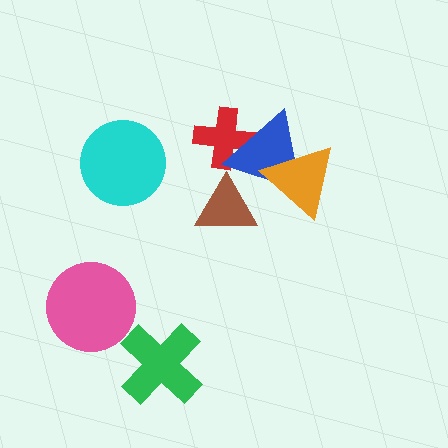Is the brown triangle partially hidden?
No, no other shape covers it.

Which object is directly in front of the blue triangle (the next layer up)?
The brown triangle is directly in front of the blue triangle.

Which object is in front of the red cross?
The blue triangle is in front of the red cross.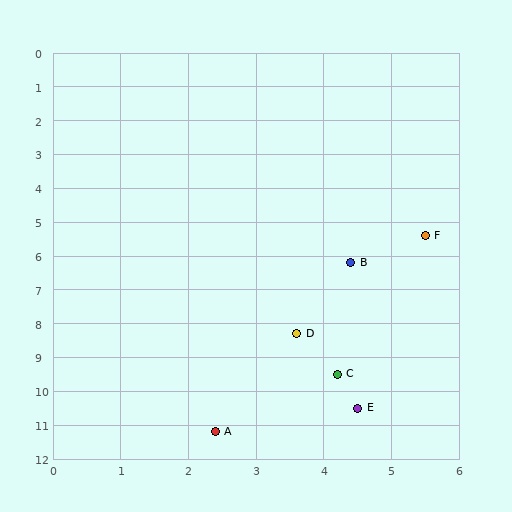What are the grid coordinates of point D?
Point D is at approximately (3.6, 8.3).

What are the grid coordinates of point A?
Point A is at approximately (2.4, 11.2).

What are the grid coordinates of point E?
Point E is at approximately (4.5, 10.5).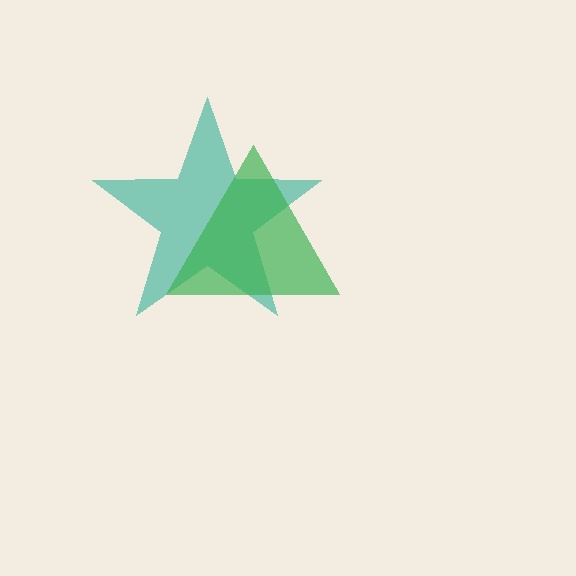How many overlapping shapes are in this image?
There are 2 overlapping shapes in the image.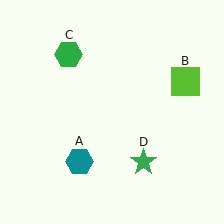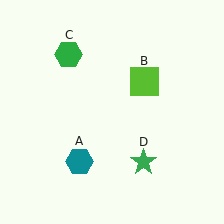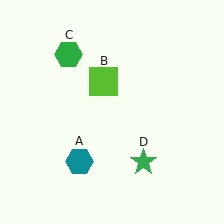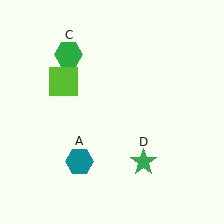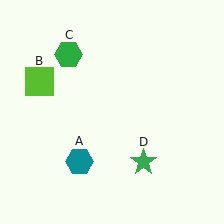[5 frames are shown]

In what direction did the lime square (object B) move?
The lime square (object B) moved left.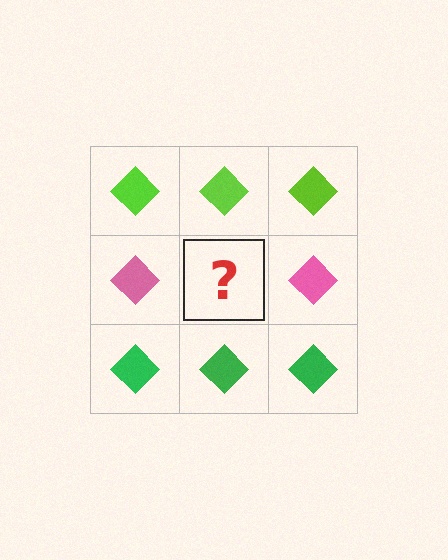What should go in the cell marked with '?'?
The missing cell should contain a pink diamond.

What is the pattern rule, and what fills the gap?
The rule is that each row has a consistent color. The gap should be filled with a pink diamond.